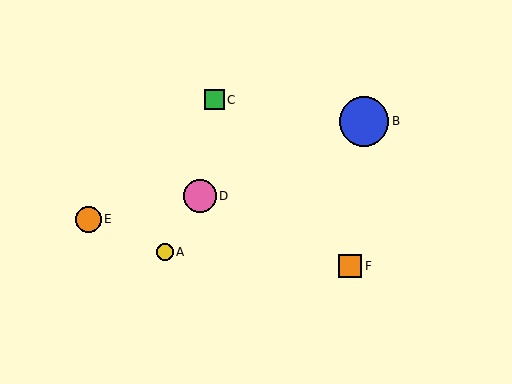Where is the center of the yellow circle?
The center of the yellow circle is at (165, 252).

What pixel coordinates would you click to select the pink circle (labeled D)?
Click at (200, 196) to select the pink circle D.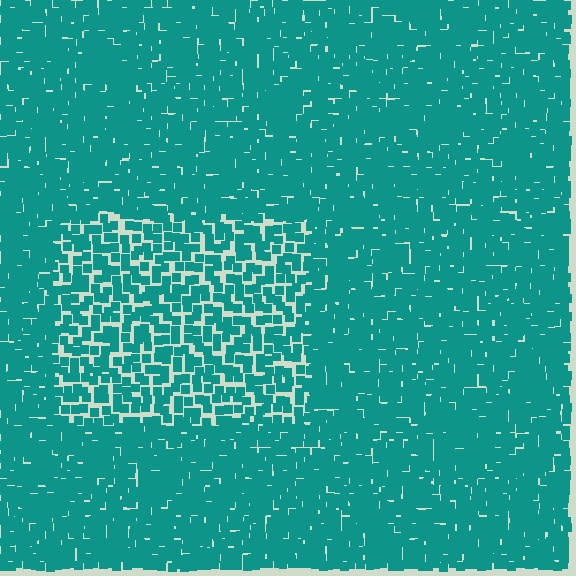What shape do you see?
I see a rectangle.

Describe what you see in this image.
The image contains small teal elements arranged at two different densities. A rectangle-shaped region is visible where the elements are less densely packed than the surrounding area.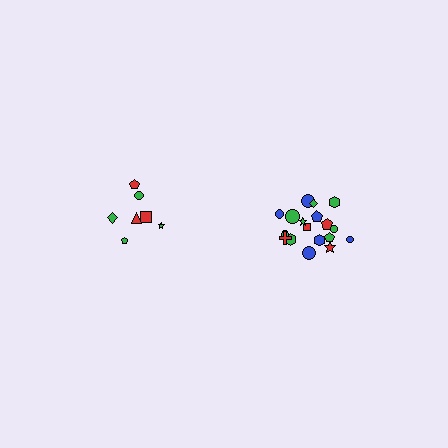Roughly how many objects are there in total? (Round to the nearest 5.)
Roughly 25 objects in total.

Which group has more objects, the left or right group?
The right group.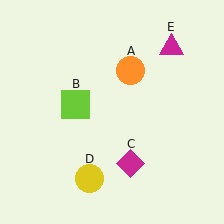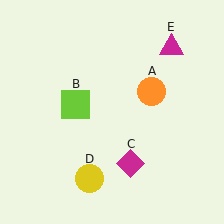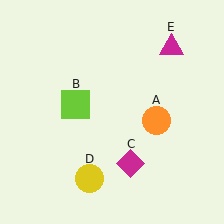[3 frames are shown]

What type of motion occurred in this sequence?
The orange circle (object A) rotated clockwise around the center of the scene.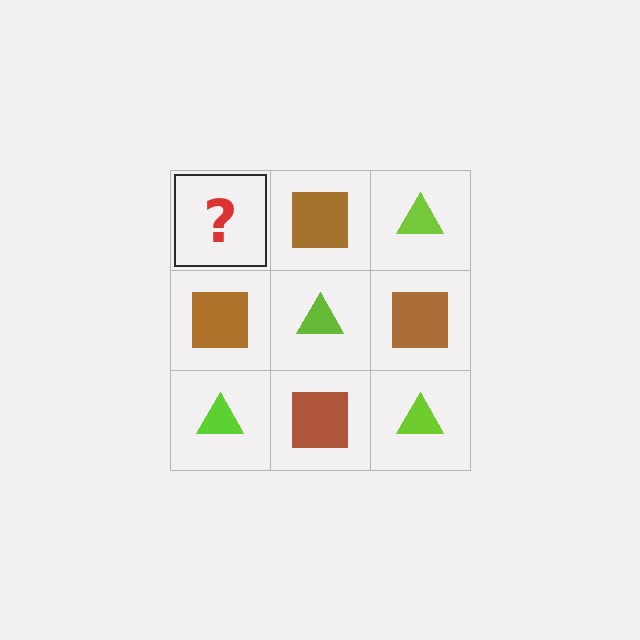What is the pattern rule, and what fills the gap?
The rule is that it alternates lime triangle and brown square in a checkerboard pattern. The gap should be filled with a lime triangle.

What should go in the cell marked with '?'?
The missing cell should contain a lime triangle.